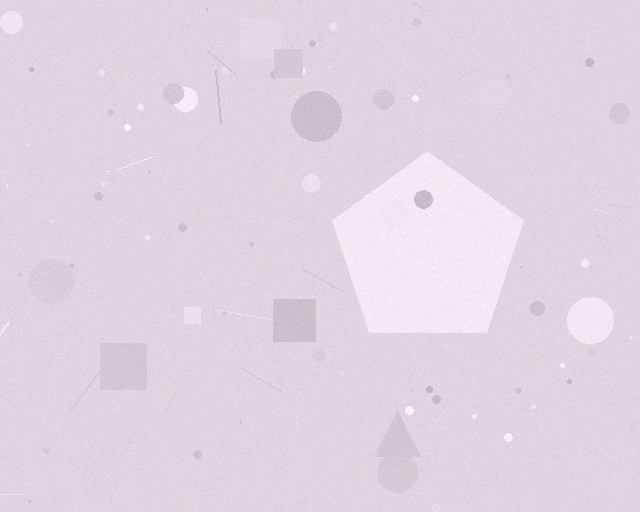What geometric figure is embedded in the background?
A pentagon is embedded in the background.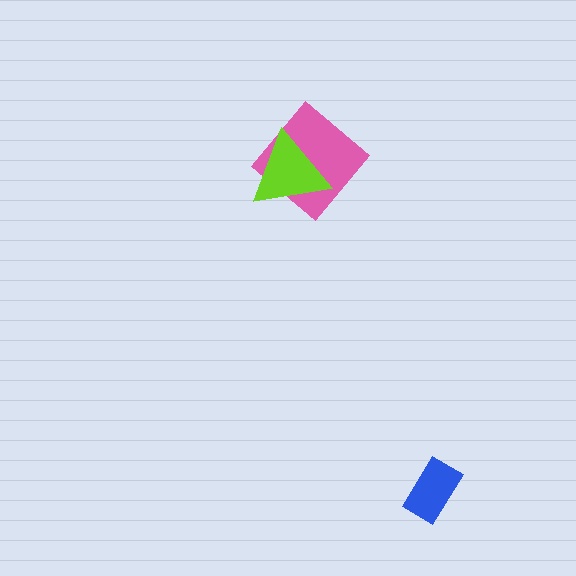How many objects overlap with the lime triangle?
1 object overlaps with the lime triangle.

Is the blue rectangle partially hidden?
No, no other shape covers it.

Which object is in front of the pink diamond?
The lime triangle is in front of the pink diamond.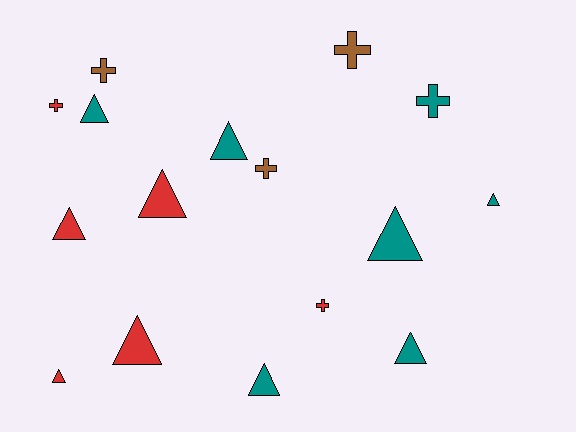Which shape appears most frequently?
Triangle, with 10 objects.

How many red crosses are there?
There are 2 red crosses.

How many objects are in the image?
There are 16 objects.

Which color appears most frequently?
Teal, with 7 objects.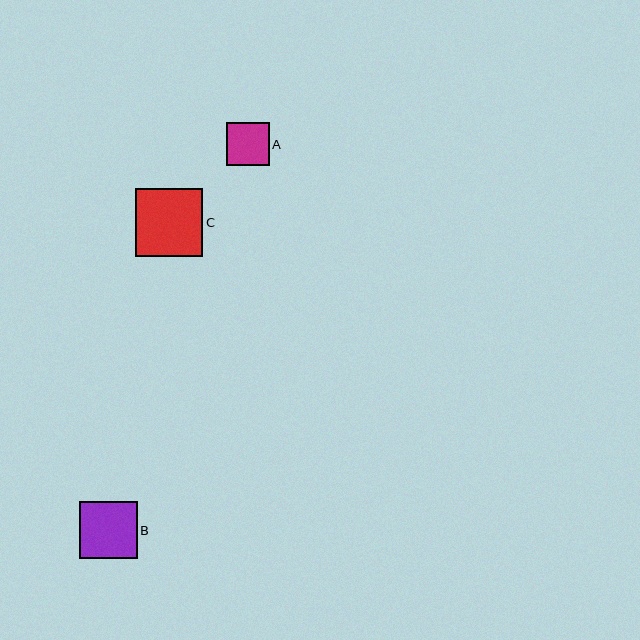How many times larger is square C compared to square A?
Square C is approximately 1.6 times the size of square A.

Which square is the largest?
Square C is the largest with a size of approximately 67 pixels.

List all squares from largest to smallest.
From largest to smallest: C, B, A.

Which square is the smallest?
Square A is the smallest with a size of approximately 43 pixels.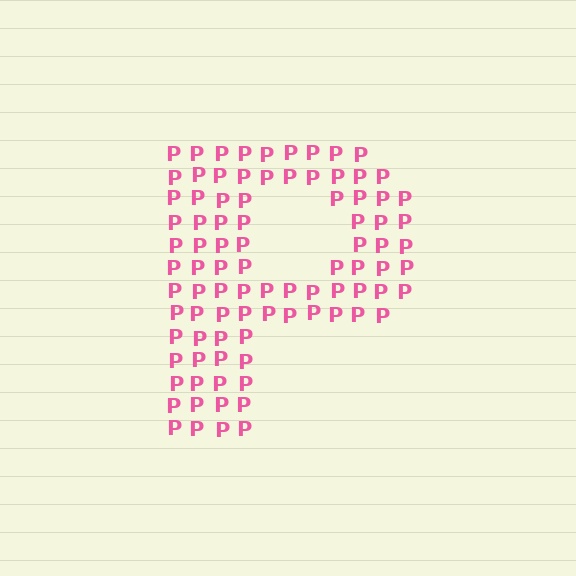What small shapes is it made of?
It is made of small letter P's.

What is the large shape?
The large shape is the letter P.